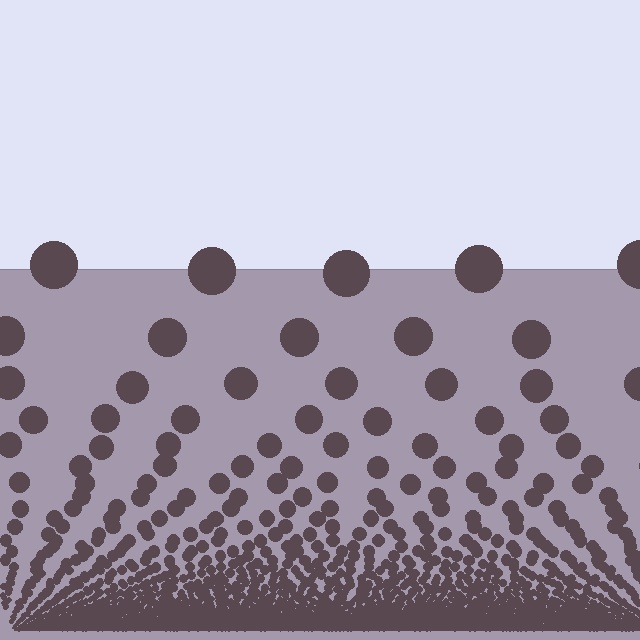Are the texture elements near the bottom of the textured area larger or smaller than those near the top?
Smaller. The gradient is inverted — elements near the bottom are smaller and denser.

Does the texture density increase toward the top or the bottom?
Density increases toward the bottom.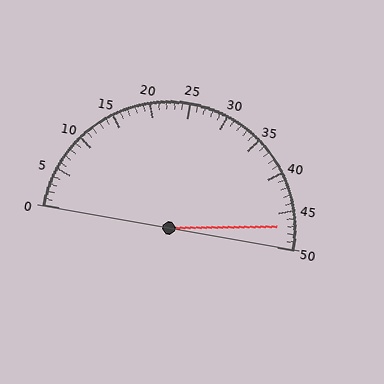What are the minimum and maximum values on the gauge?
The gauge ranges from 0 to 50.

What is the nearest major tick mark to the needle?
The nearest major tick mark is 45.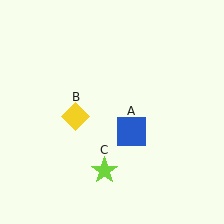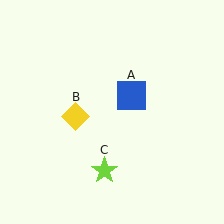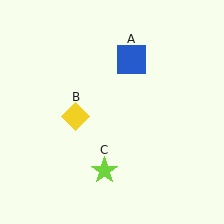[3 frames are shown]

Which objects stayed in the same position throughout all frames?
Yellow diamond (object B) and lime star (object C) remained stationary.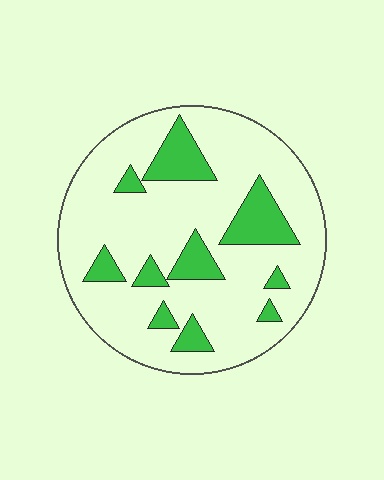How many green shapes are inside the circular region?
10.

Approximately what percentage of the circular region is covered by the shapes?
Approximately 20%.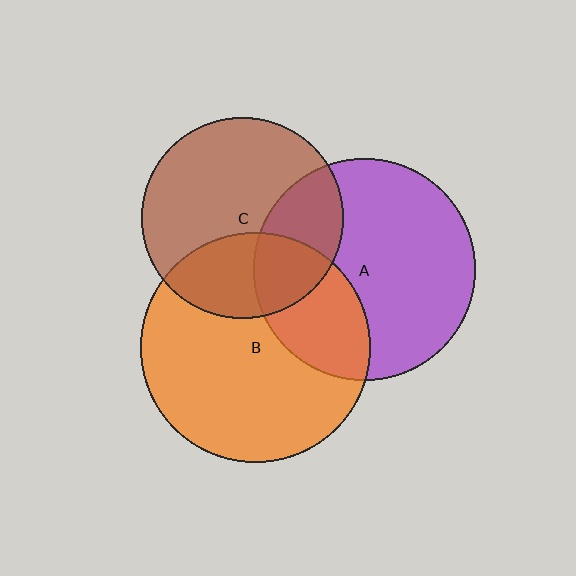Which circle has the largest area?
Circle B (orange).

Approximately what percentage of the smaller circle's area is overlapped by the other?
Approximately 30%.